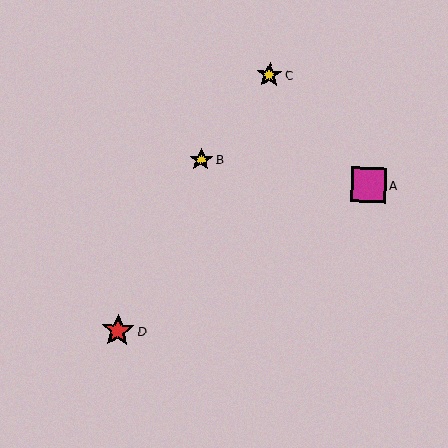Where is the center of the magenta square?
The center of the magenta square is at (369, 185).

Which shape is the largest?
The magenta square (labeled A) is the largest.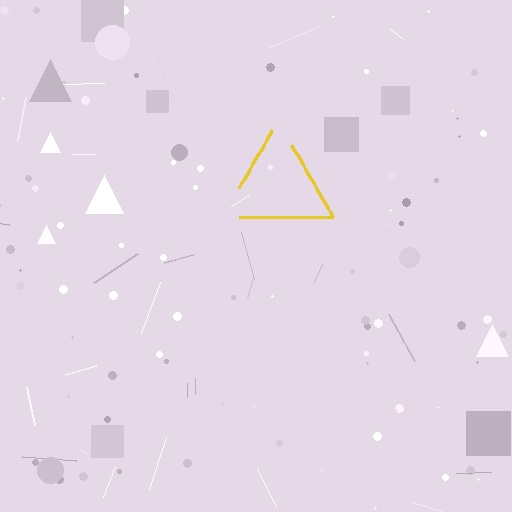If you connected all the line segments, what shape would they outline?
They would outline a triangle.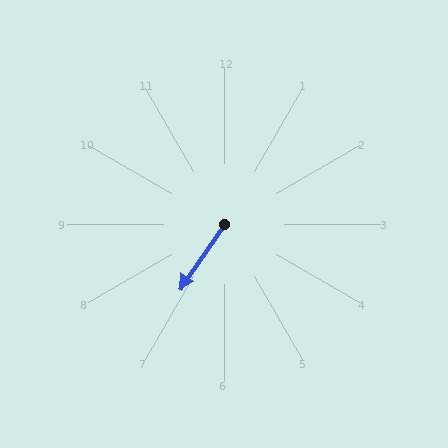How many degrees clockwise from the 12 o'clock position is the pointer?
Approximately 215 degrees.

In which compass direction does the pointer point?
Southwest.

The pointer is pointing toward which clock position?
Roughly 7 o'clock.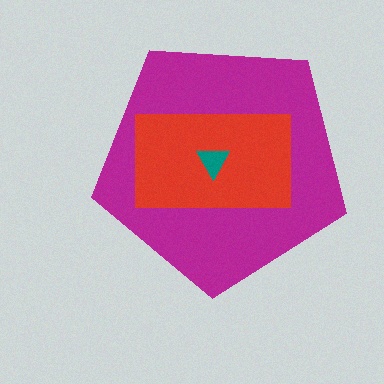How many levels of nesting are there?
3.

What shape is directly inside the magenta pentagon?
The red rectangle.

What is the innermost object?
The teal triangle.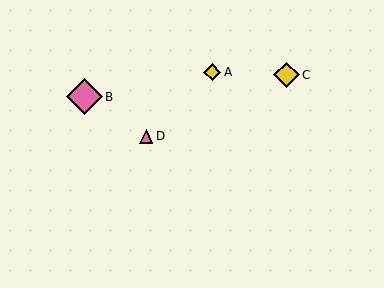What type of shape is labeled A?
Shape A is a yellow diamond.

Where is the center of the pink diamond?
The center of the pink diamond is at (84, 97).